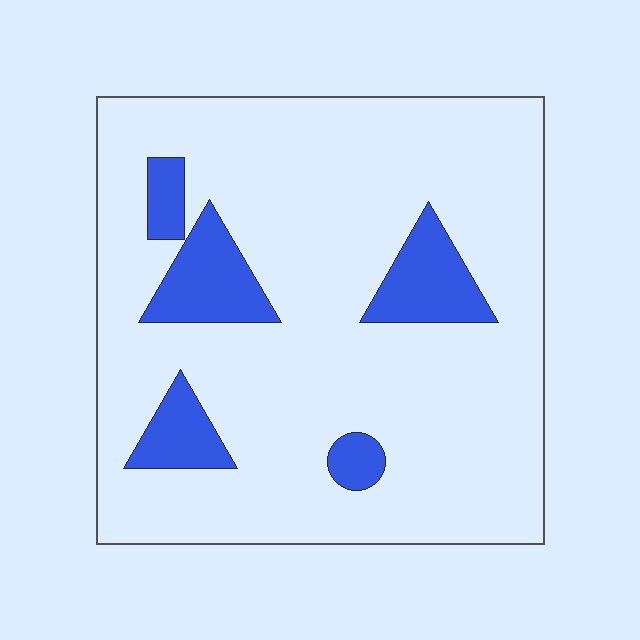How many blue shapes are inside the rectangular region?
5.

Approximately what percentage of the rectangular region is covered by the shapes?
Approximately 15%.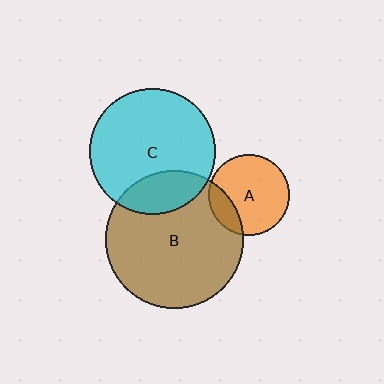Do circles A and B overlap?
Yes.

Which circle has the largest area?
Circle B (brown).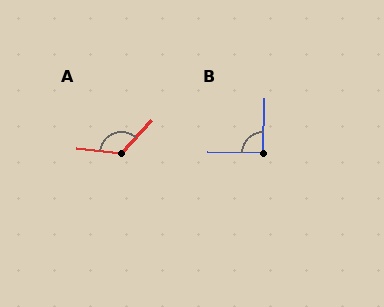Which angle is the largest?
A, at approximately 126 degrees.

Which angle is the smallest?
B, at approximately 91 degrees.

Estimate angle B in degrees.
Approximately 91 degrees.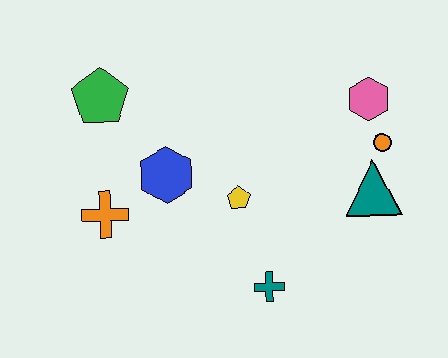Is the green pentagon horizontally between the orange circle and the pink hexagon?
No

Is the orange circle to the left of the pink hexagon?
No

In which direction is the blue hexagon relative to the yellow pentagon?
The blue hexagon is to the left of the yellow pentagon.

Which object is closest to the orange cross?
The blue hexagon is closest to the orange cross.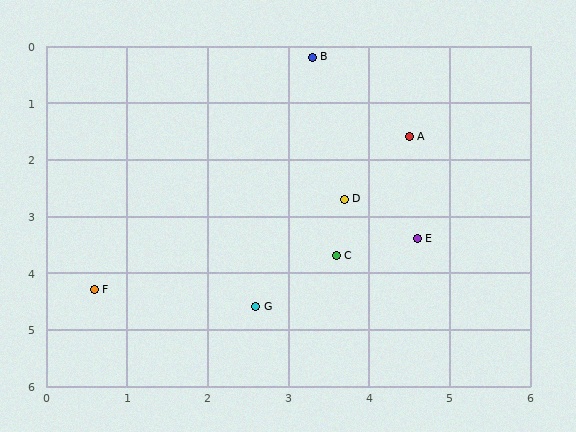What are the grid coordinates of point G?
Point G is at approximately (2.6, 4.6).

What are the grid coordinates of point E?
Point E is at approximately (4.6, 3.4).